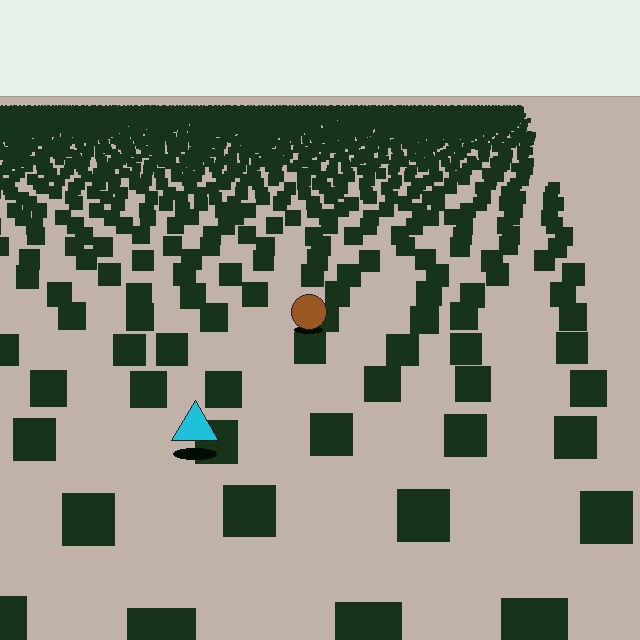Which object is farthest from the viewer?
The brown circle is farthest from the viewer. It appears smaller and the ground texture around it is denser.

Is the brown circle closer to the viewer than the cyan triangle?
No. The cyan triangle is closer — you can tell from the texture gradient: the ground texture is coarser near it.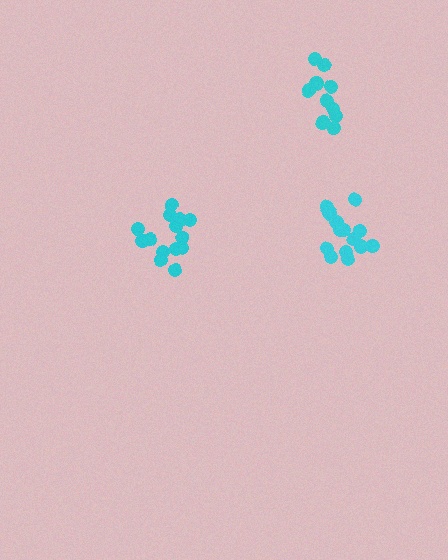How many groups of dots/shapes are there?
There are 3 groups.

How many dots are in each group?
Group 1: 14 dots, Group 2: 10 dots, Group 3: 14 dots (38 total).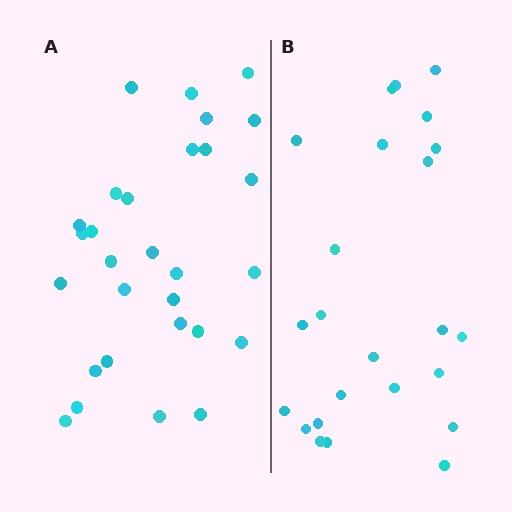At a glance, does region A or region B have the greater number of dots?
Region A (the left region) has more dots.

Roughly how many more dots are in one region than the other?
Region A has about 5 more dots than region B.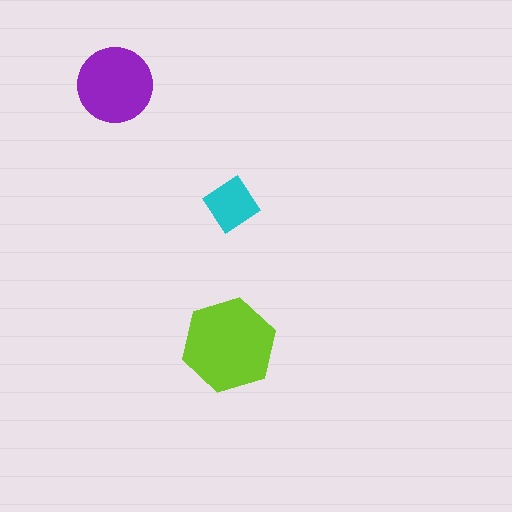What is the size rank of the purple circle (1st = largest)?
2nd.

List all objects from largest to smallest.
The lime hexagon, the purple circle, the cyan diamond.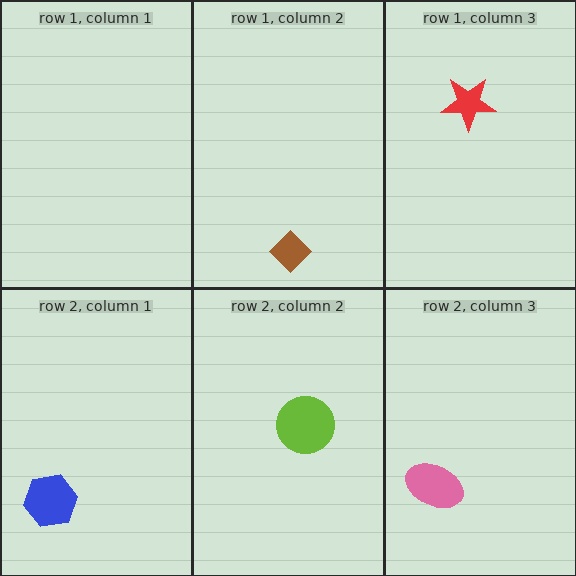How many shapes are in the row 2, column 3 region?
1.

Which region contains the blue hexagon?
The row 2, column 1 region.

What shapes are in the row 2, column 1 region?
The blue hexagon.